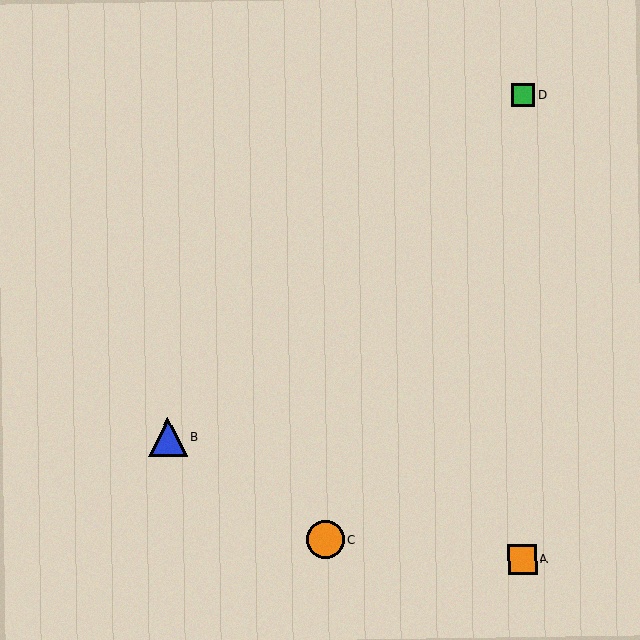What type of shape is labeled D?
Shape D is a green square.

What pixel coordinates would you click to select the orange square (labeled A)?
Click at (522, 560) to select the orange square A.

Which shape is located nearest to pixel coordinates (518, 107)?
The green square (labeled D) at (523, 95) is nearest to that location.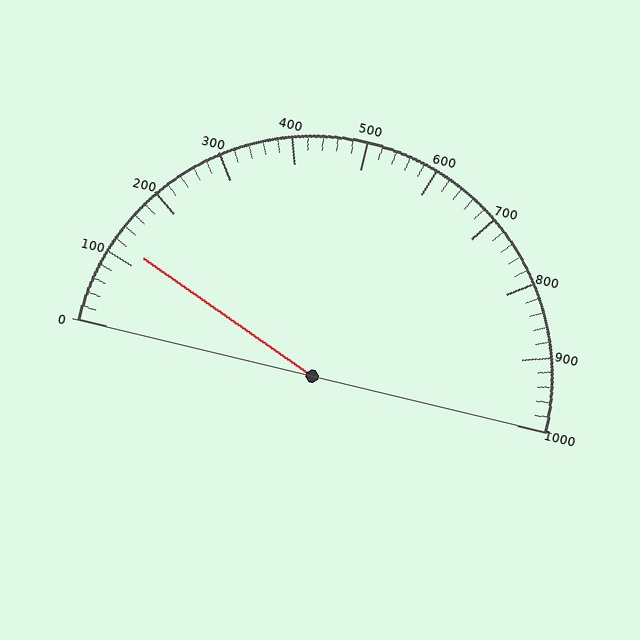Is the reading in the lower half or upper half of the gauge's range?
The reading is in the lower half of the range (0 to 1000).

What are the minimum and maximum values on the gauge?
The gauge ranges from 0 to 1000.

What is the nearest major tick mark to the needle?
The nearest major tick mark is 100.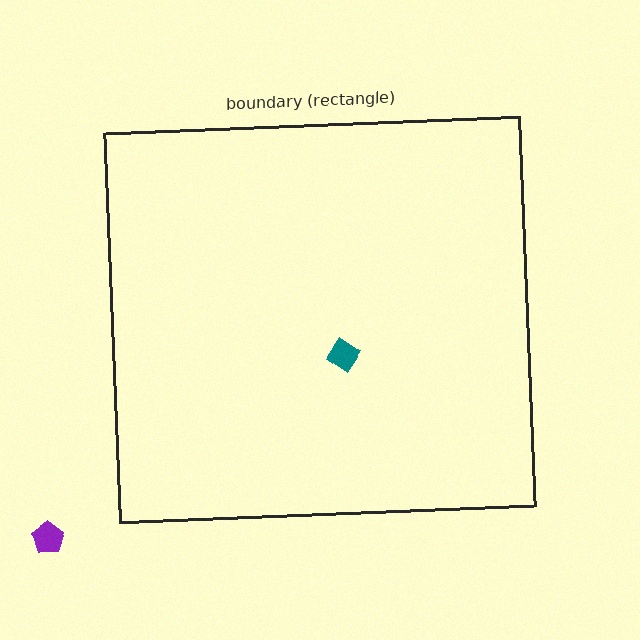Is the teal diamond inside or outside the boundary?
Inside.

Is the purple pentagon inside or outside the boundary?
Outside.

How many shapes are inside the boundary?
1 inside, 1 outside.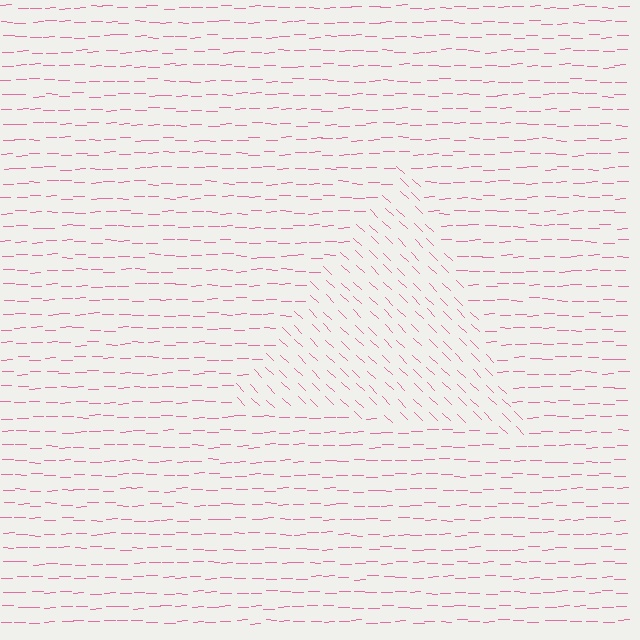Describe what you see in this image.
The image is filled with small pink line segments. A triangle region in the image has lines oriented differently from the surrounding lines, creating a visible texture boundary.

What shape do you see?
I see a triangle.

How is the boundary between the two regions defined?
The boundary is defined purely by a change in line orientation (approximately 45 degrees difference). All lines are the same color and thickness.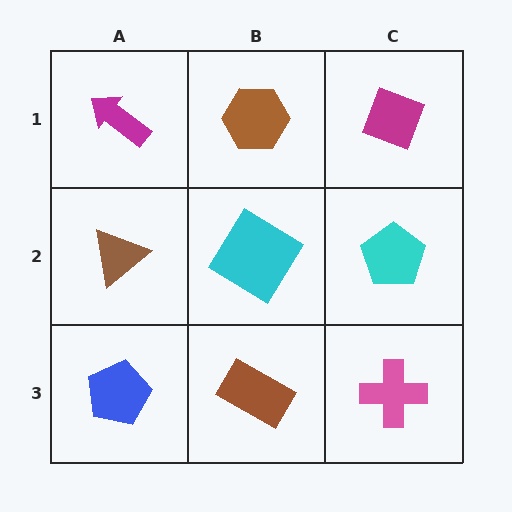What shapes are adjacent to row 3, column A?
A brown triangle (row 2, column A), a brown rectangle (row 3, column B).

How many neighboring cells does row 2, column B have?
4.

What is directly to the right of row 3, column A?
A brown rectangle.